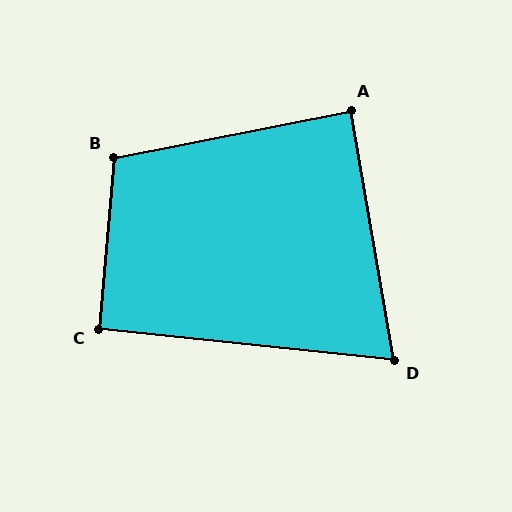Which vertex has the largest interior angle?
B, at approximately 106 degrees.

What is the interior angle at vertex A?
Approximately 89 degrees (approximately right).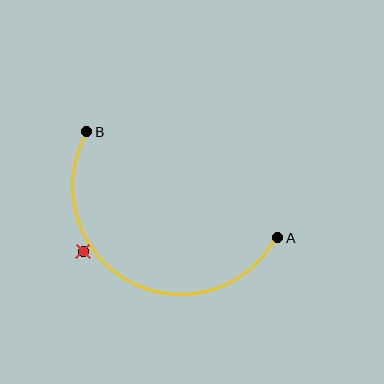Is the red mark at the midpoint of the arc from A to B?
No — the red mark does not lie on the arc at all. It sits slightly outside the curve.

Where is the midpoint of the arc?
The arc midpoint is the point on the curve farthest from the straight line joining A and B. It sits below that line.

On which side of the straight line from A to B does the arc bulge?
The arc bulges below the straight line connecting A and B.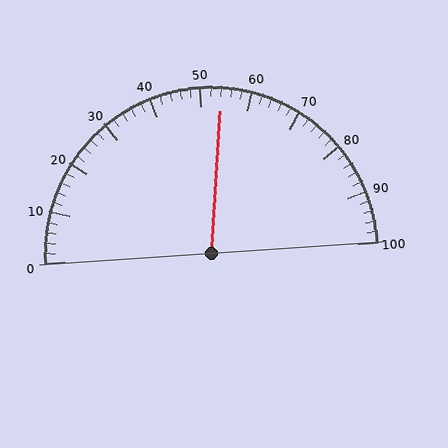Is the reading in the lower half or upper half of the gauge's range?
The reading is in the upper half of the range (0 to 100).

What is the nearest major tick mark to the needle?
The nearest major tick mark is 50.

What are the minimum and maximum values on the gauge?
The gauge ranges from 0 to 100.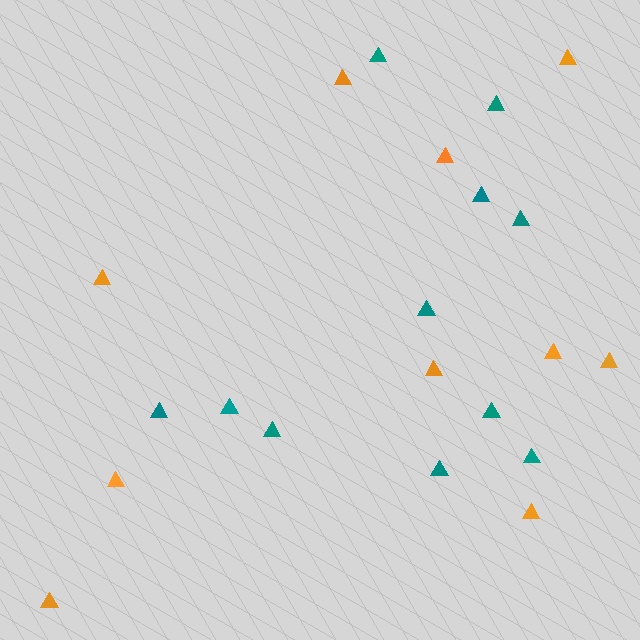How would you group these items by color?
There are 2 groups: one group of teal triangles (11) and one group of orange triangles (10).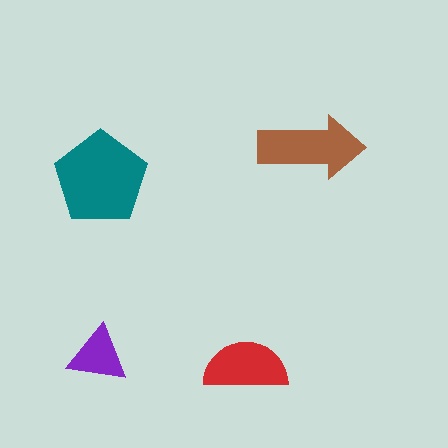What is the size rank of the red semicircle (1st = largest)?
3rd.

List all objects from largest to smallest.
The teal pentagon, the brown arrow, the red semicircle, the purple triangle.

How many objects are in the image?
There are 4 objects in the image.